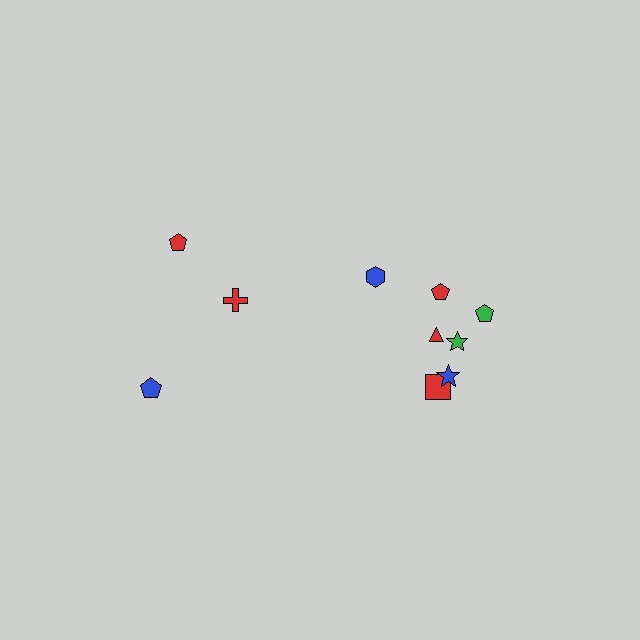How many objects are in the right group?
There are 7 objects.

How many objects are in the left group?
There are 3 objects.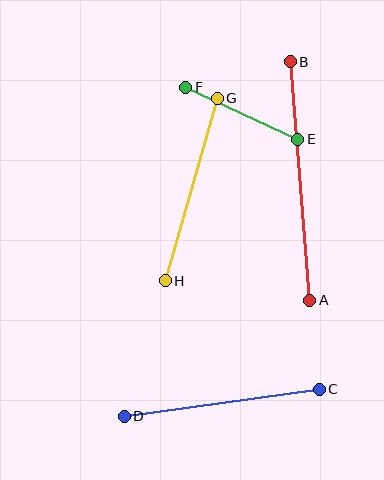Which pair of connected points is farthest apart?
Points A and B are farthest apart.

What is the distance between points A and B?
The distance is approximately 239 pixels.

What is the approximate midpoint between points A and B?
The midpoint is at approximately (300, 181) pixels.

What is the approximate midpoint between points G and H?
The midpoint is at approximately (191, 190) pixels.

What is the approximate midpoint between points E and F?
The midpoint is at approximately (242, 113) pixels.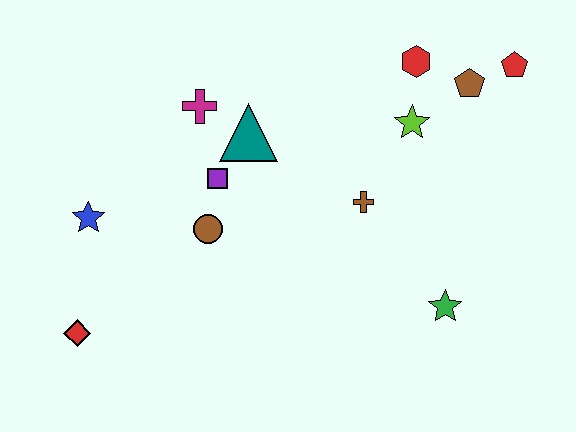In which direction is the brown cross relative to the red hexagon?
The brown cross is below the red hexagon.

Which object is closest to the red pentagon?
The brown pentagon is closest to the red pentagon.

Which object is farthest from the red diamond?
The red pentagon is farthest from the red diamond.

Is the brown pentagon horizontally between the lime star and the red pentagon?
Yes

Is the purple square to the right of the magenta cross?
Yes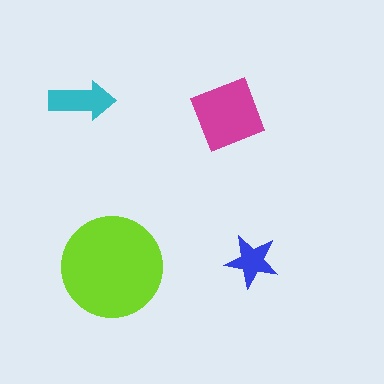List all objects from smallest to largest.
The blue star, the cyan arrow, the magenta square, the lime circle.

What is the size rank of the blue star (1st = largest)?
4th.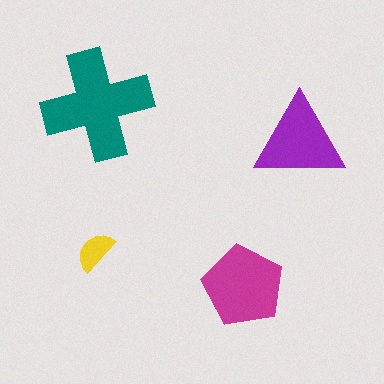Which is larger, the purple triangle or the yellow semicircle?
The purple triangle.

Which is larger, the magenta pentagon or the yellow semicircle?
The magenta pentagon.